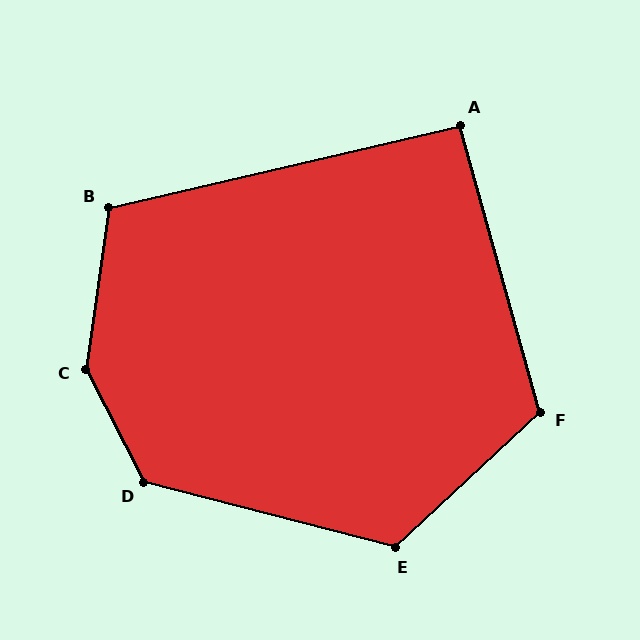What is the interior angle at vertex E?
Approximately 123 degrees (obtuse).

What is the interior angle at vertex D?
Approximately 132 degrees (obtuse).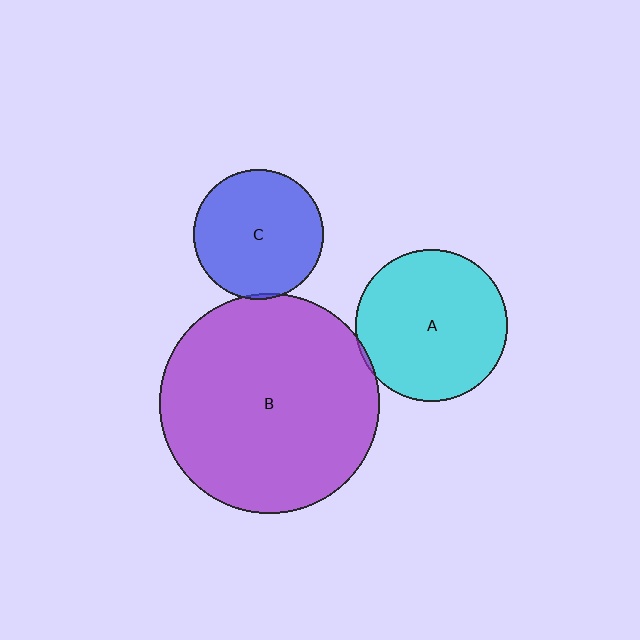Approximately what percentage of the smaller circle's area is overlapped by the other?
Approximately 5%.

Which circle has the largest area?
Circle B (purple).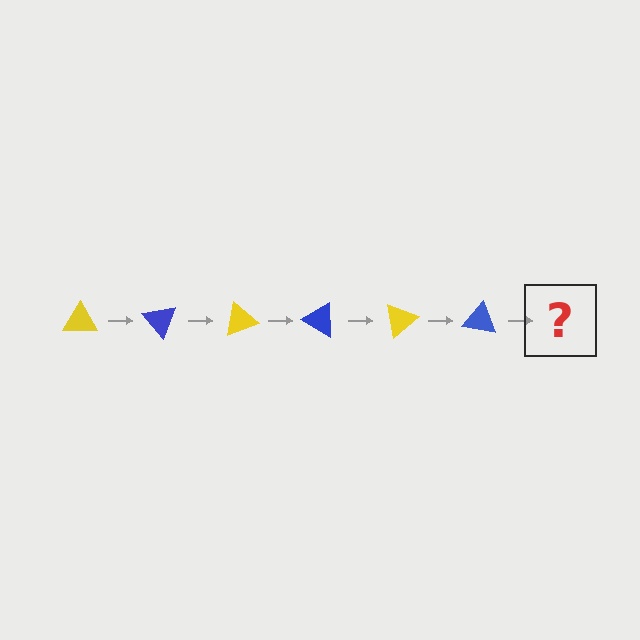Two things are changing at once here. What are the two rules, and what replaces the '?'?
The two rules are that it rotates 50 degrees each step and the color cycles through yellow and blue. The '?' should be a yellow triangle, rotated 300 degrees from the start.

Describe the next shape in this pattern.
It should be a yellow triangle, rotated 300 degrees from the start.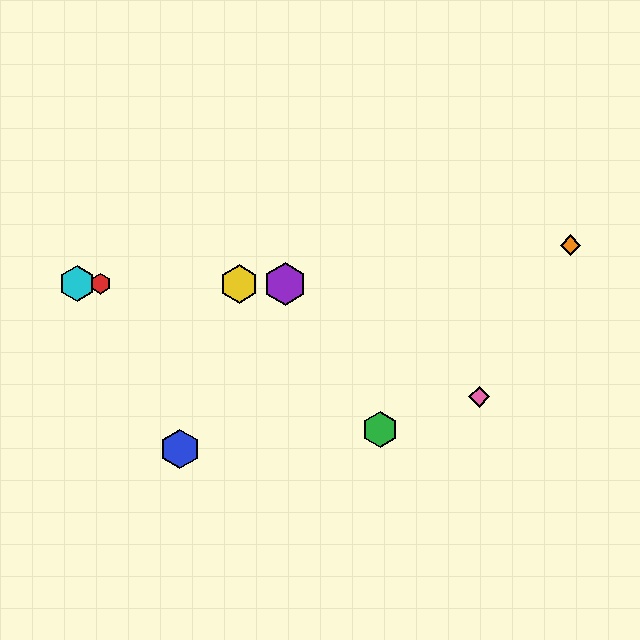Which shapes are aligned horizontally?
The red hexagon, the yellow hexagon, the purple hexagon, the cyan hexagon are aligned horizontally.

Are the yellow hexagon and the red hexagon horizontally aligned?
Yes, both are at y≈284.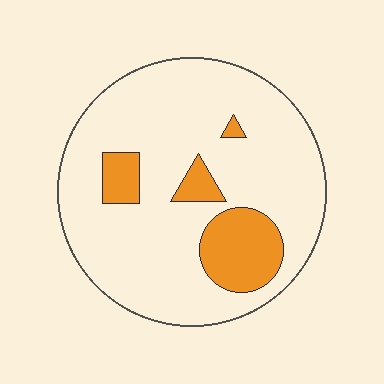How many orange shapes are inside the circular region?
4.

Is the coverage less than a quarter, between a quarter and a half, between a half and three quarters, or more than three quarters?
Less than a quarter.